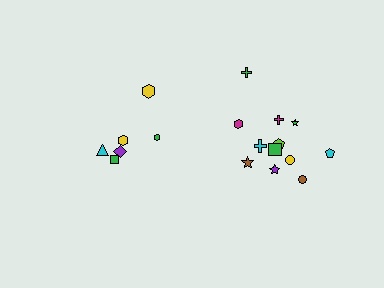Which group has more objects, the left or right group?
The right group.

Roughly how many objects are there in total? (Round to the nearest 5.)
Roughly 20 objects in total.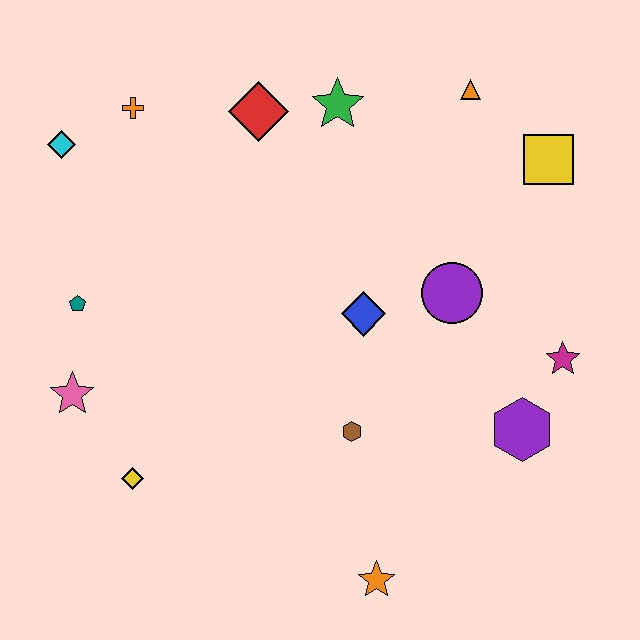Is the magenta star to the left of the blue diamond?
No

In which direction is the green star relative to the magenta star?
The green star is above the magenta star.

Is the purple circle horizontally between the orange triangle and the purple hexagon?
No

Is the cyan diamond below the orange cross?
Yes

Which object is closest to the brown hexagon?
The blue diamond is closest to the brown hexagon.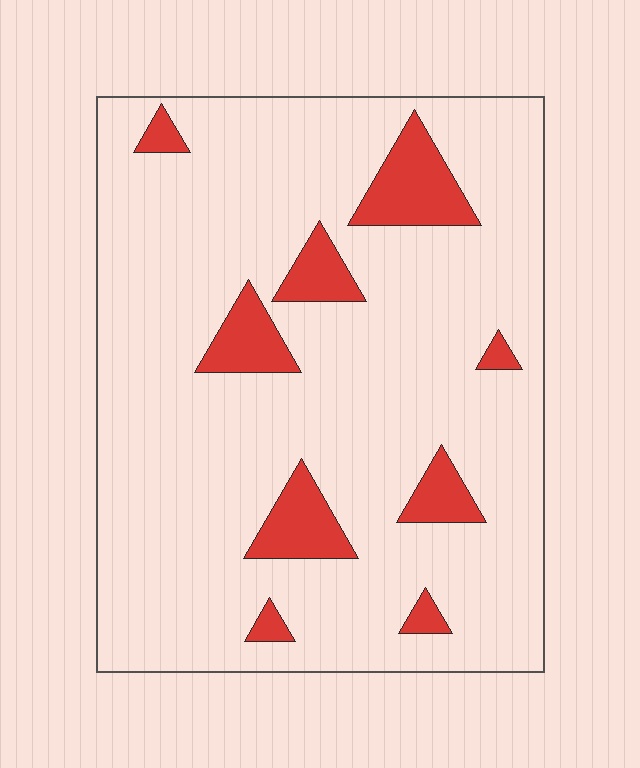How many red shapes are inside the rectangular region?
9.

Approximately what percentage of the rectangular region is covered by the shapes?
Approximately 10%.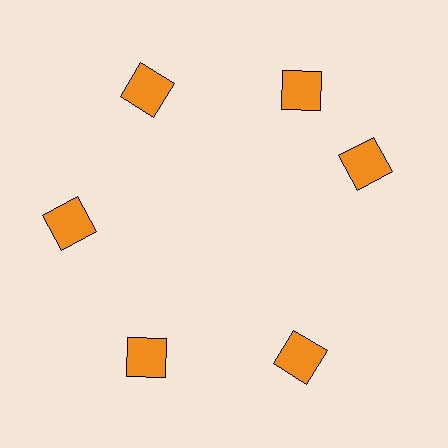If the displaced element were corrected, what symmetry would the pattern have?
It would have 6-fold rotational symmetry — the pattern would map onto itself every 60 degrees.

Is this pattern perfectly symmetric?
No. The 6 orange squares are arranged in a ring, but one element near the 3 o'clock position is rotated out of alignment along the ring, breaking the 6-fold rotational symmetry.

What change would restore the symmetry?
The symmetry would be restored by rotating it back into even spacing with its neighbors so that all 6 squares sit at equal angles and equal distance from the center.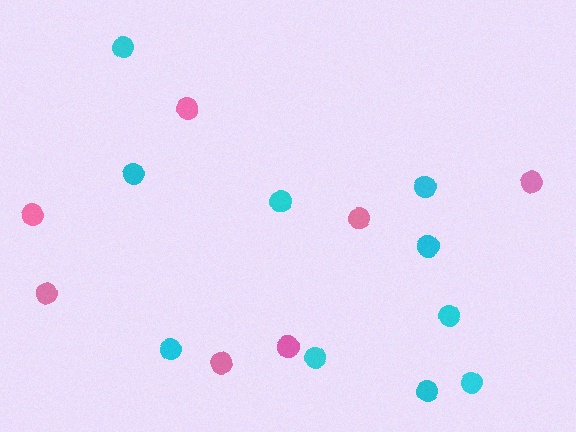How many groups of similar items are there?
There are 2 groups: one group of pink circles (7) and one group of cyan circles (10).